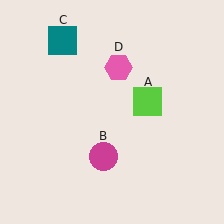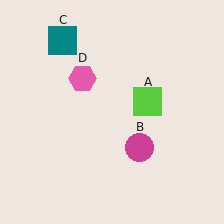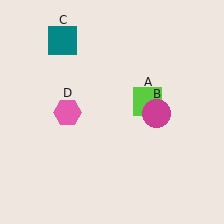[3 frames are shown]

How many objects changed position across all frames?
2 objects changed position: magenta circle (object B), pink hexagon (object D).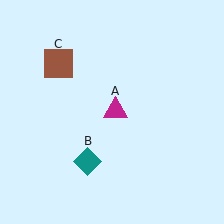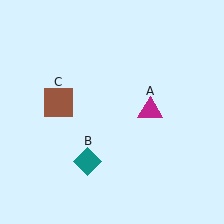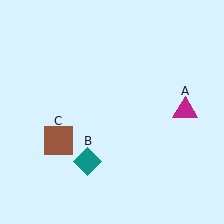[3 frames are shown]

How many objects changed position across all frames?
2 objects changed position: magenta triangle (object A), brown square (object C).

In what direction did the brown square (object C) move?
The brown square (object C) moved down.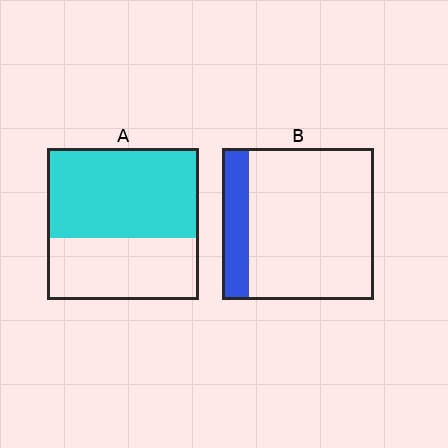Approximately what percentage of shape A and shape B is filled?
A is approximately 60% and B is approximately 20%.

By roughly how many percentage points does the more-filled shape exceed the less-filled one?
By roughly 40 percentage points (A over B).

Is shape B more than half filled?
No.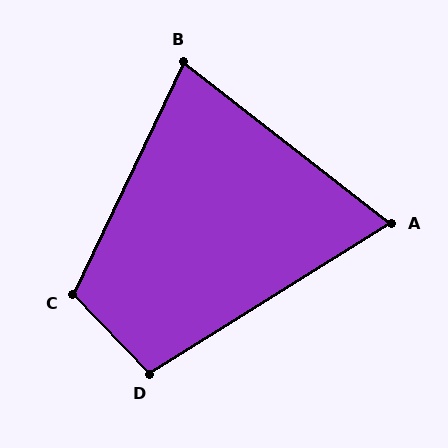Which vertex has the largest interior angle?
C, at approximately 110 degrees.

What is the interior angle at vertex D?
Approximately 102 degrees (obtuse).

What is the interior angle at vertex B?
Approximately 78 degrees (acute).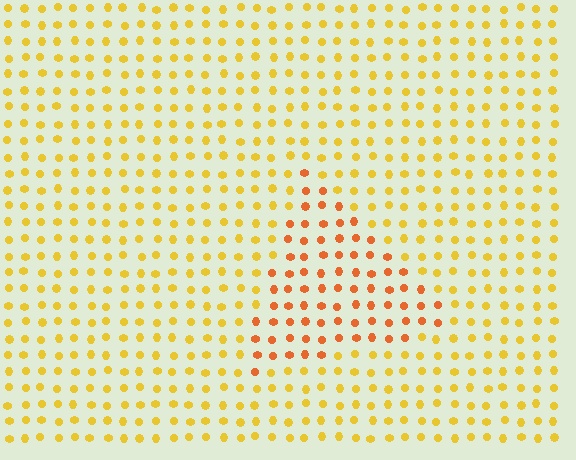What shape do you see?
I see a triangle.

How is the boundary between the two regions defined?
The boundary is defined purely by a slight shift in hue (about 31 degrees). Spacing, size, and orientation are identical on both sides.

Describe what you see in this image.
The image is filled with small yellow elements in a uniform arrangement. A triangle-shaped region is visible where the elements are tinted to a slightly different hue, forming a subtle color boundary.